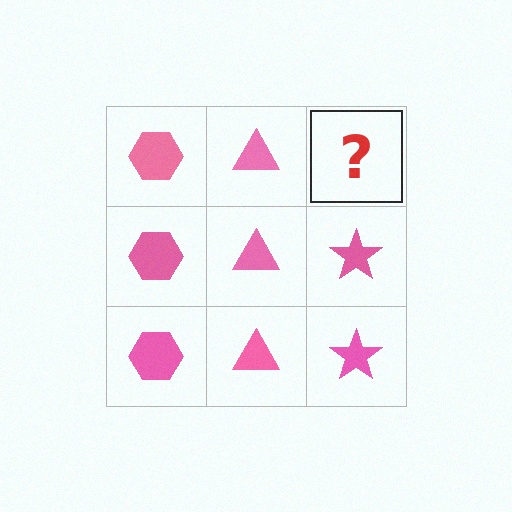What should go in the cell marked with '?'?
The missing cell should contain a pink star.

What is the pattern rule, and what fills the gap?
The rule is that each column has a consistent shape. The gap should be filled with a pink star.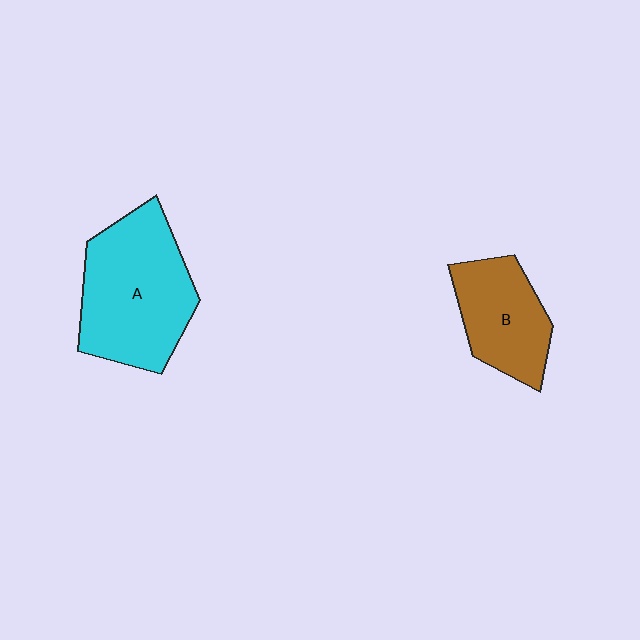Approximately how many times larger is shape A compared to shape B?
Approximately 1.6 times.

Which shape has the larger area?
Shape A (cyan).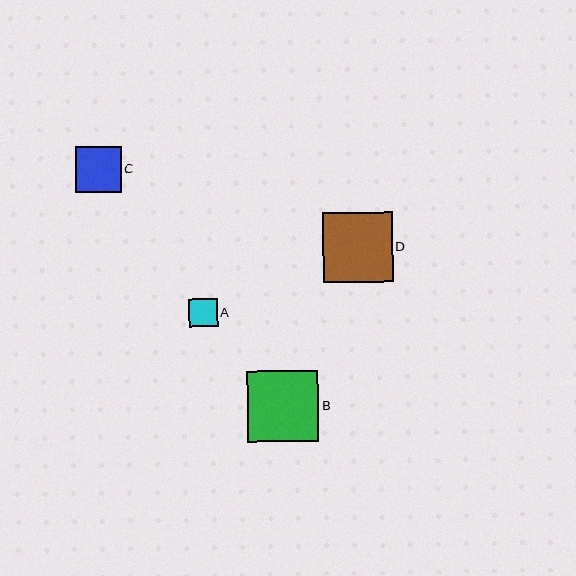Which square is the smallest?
Square A is the smallest with a size of approximately 28 pixels.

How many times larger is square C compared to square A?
Square C is approximately 1.6 times the size of square A.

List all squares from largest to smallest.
From largest to smallest: B, D, C, A.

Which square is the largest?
Square B is the largest with a size of approximately 71 pixels.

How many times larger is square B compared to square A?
Square B is approximately 2.5 times the size of square A.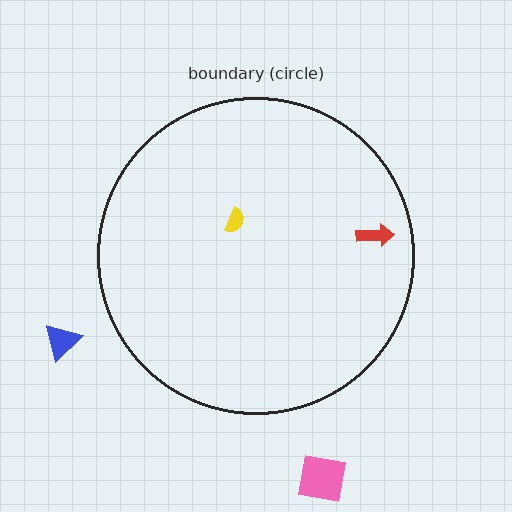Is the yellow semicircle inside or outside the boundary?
Inside.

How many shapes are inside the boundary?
2 inside, 2 outside.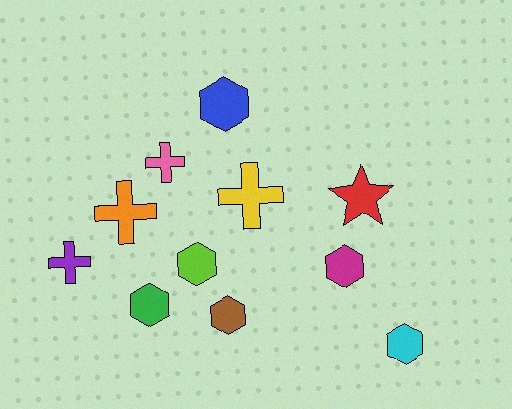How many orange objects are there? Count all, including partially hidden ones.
There is 1 orange object.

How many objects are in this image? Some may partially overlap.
There are 11 objects.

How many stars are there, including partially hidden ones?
There is 1 star.